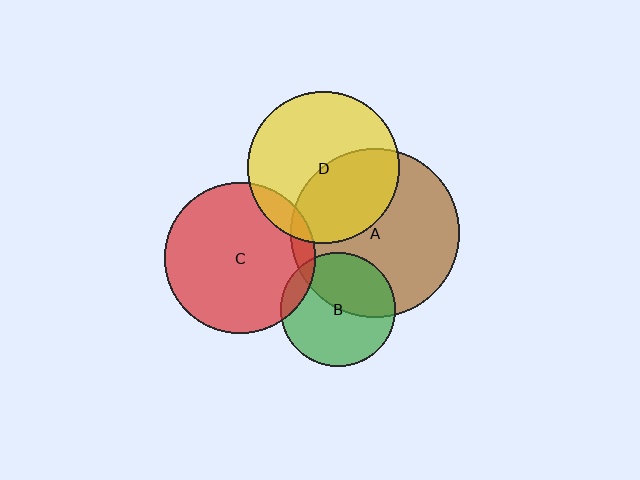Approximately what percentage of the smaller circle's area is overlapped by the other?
Approximately 45%.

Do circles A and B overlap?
Yes.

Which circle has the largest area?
Circle A (brown).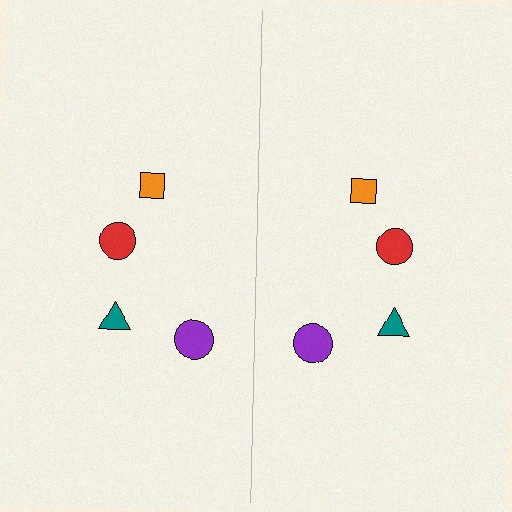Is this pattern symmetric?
Yes, this pattern has bilateral (reflection) symmetry.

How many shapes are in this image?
There are 8 shapes in this image.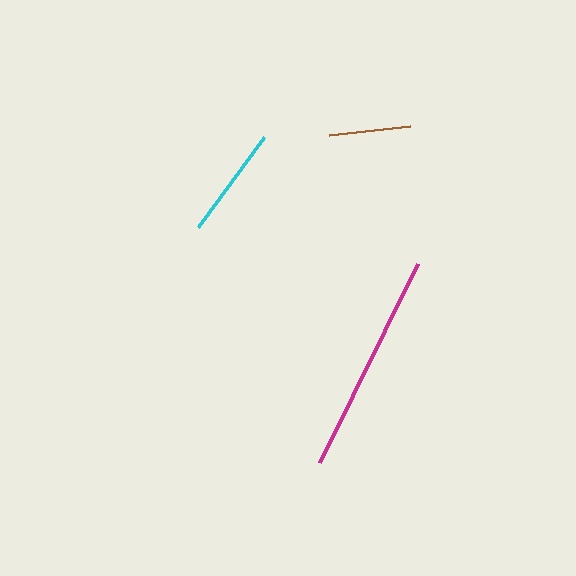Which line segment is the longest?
The magenta line is the longest at approximately 222 pixels.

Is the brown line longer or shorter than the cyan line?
The cyan line is longer than the brown line.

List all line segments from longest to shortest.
From longest to shortest: magenta, cyan, brown.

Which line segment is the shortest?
The brown line is the shortest at approximately 82 pixels.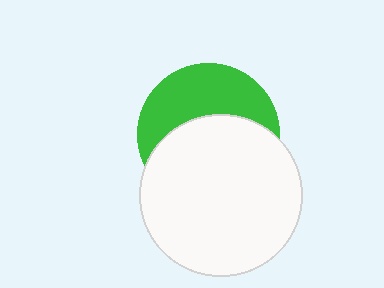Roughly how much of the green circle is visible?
A small part of it is visible (roughly 43%).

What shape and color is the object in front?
The object in front is a white circle.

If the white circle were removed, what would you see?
You would see the complete green circle.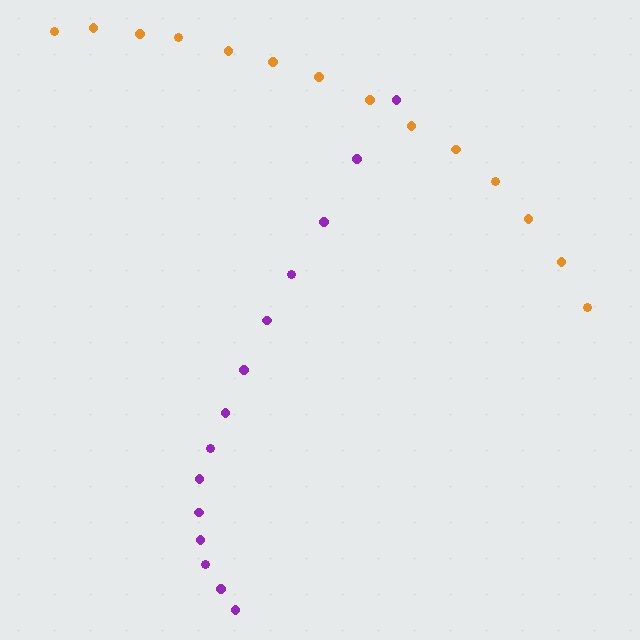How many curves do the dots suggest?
There are 2 distinct paths.